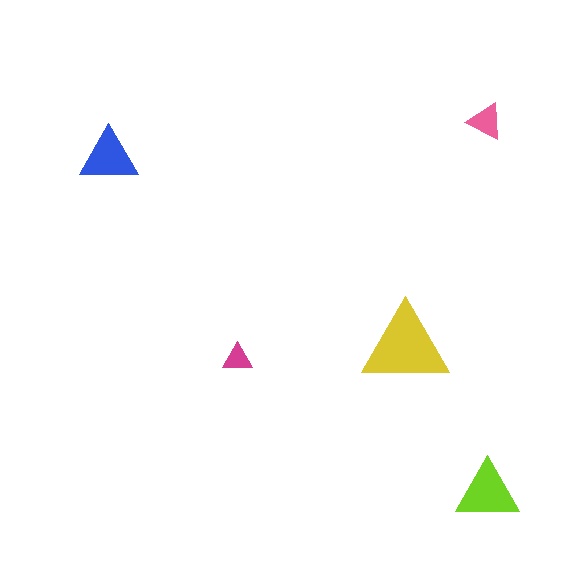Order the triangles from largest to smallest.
the yellow one, the lime one, the blue one, the pink one, the magenta one.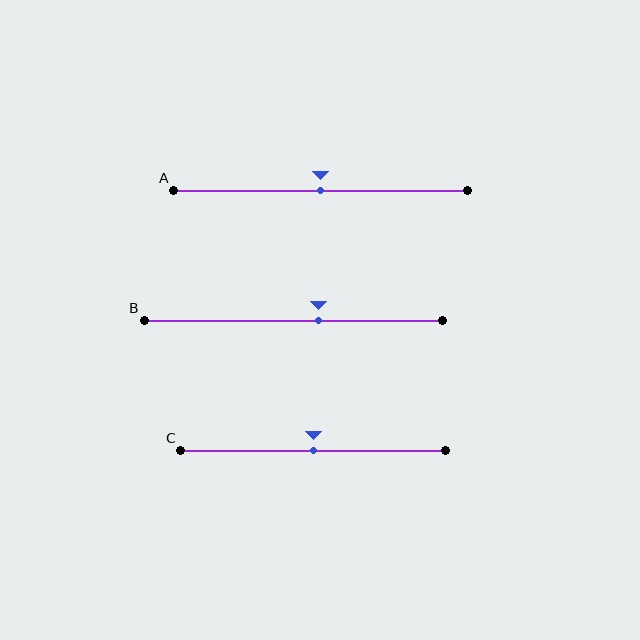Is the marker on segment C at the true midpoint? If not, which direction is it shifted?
Yes, the marker on segment C is at the true midpoint.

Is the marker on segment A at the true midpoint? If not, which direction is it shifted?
Yes, the marker on segment A is at the true midpoint.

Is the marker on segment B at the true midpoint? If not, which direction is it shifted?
No, the marker on segment B is shifted to the right by about 8% of the segment length.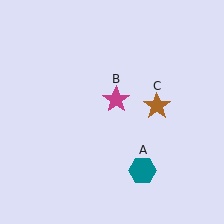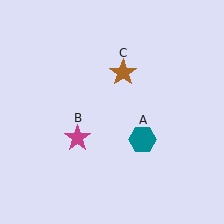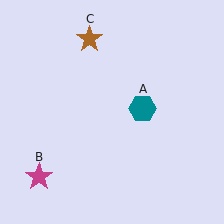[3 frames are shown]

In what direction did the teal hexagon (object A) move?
The teal hexagon (object A) moved up.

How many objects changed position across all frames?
3 objects changed position: teal hexagon (object A), magenta star (object B), brown star (object C).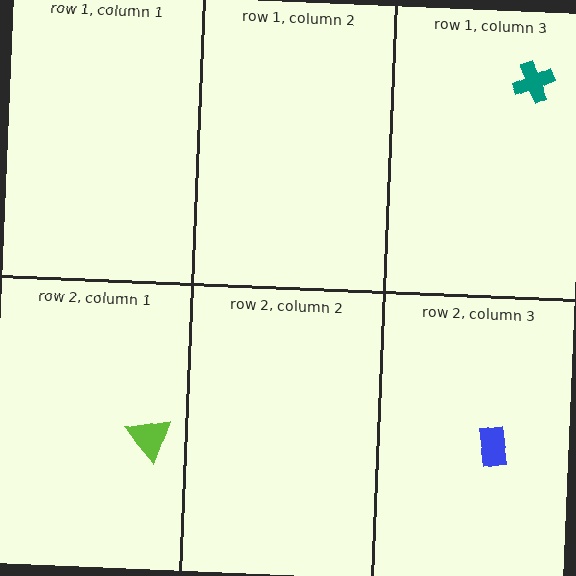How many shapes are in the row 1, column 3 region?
1.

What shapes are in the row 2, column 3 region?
The blue rectangle.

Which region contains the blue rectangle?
The row 2, column 3 region.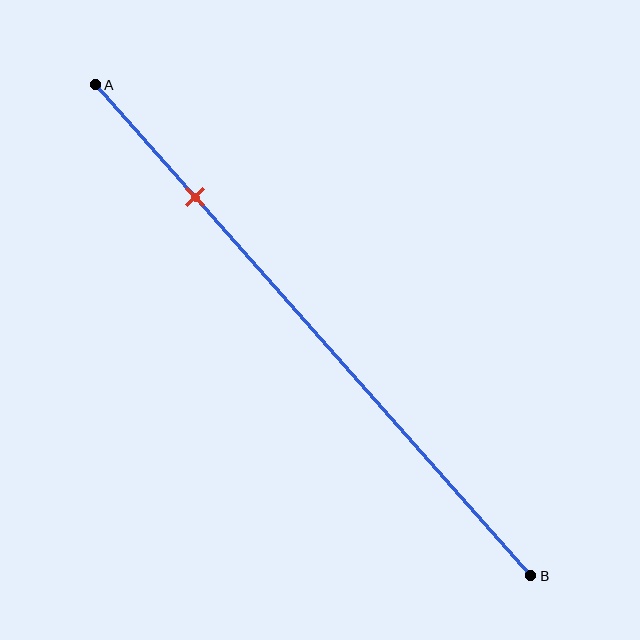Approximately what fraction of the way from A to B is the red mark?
The red mark is approximately 25% of the way from A to B.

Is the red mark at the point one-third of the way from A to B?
No, the mark is at about 25% from A, not at the 33% one-third point.